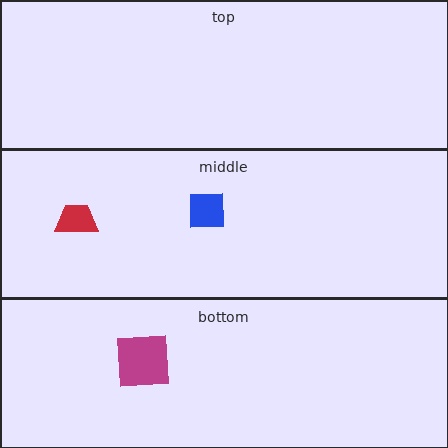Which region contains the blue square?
The middle region.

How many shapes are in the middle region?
2.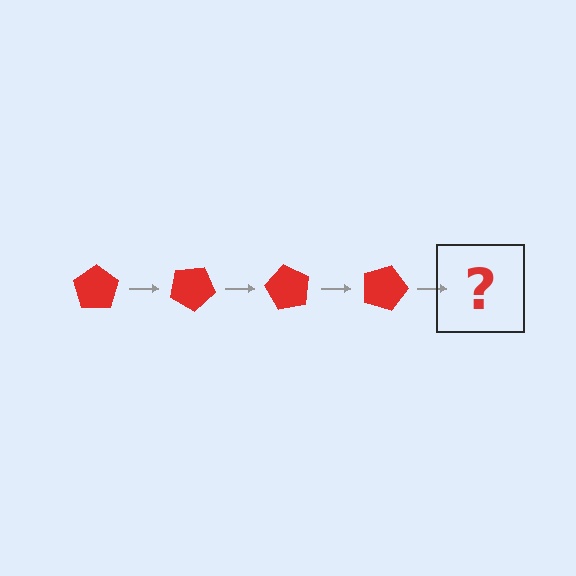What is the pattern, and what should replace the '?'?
The pattern is that the pentagon rotates 30 degrees each step. The '?' should be a red pentagon rotated 120 degrees.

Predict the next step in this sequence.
The next step is a red pentagon rotated 120 degrees.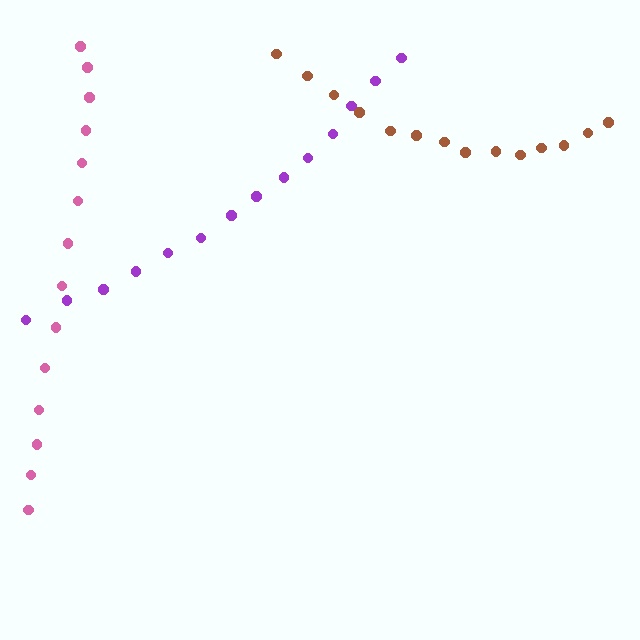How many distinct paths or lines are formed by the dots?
There are 3 distinct paths.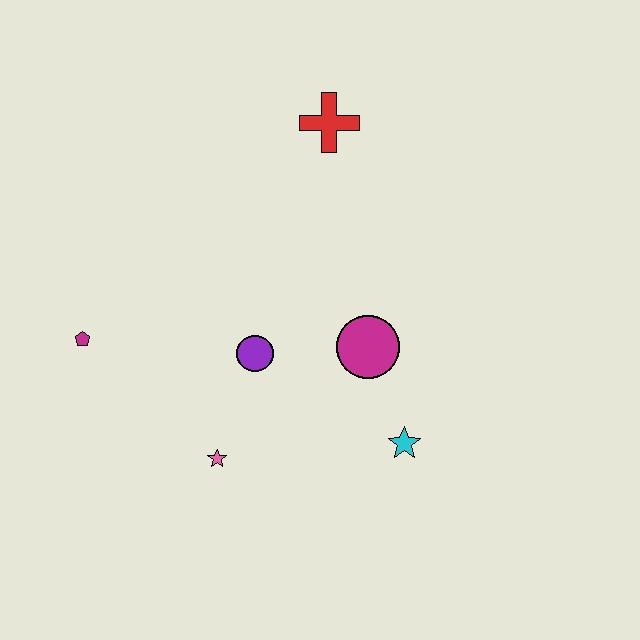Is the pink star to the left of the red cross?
Yes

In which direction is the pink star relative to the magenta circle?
The pink star is to the left of the magenta circle.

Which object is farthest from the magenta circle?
The magenta pentagon is farthest from the magenta circle.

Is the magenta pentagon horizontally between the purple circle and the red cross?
No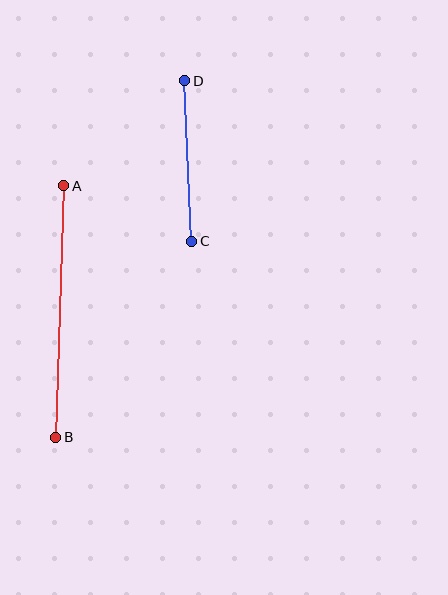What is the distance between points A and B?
The distance is approximately 251 pixels.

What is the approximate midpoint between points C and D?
The midpoint is at approximately (188, 161) pixels.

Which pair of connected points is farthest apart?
Points A and B are farthest apart.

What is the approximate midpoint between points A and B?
The midpoint is at approximately (60, 312) pixels.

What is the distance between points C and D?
The distance is approximately 161 pixels.